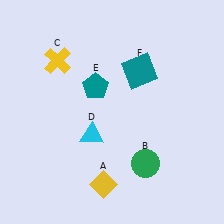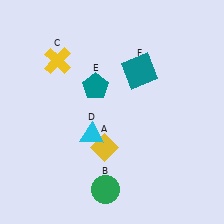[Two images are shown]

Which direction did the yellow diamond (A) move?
The yellow diamond (A) moved up.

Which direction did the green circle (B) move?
The green circle (B) moved left.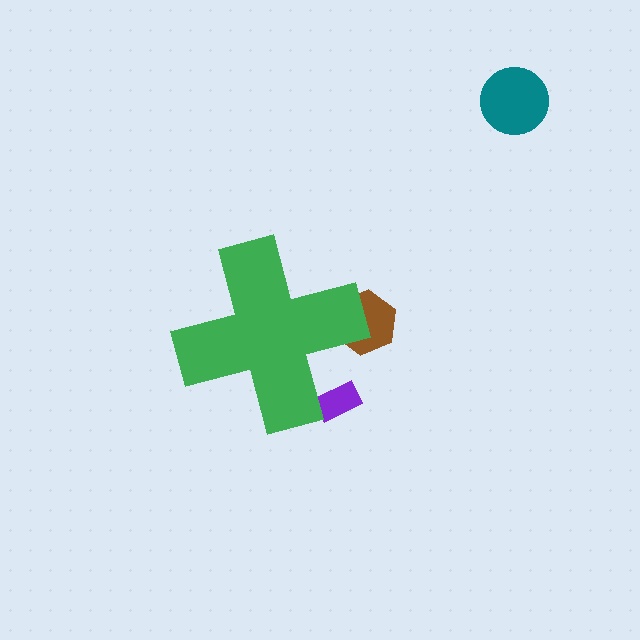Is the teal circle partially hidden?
No, the teal circle is fully visible.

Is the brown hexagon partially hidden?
Yes, the brown hexagon is partially hidden behind the green cross.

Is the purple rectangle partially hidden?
Yes, the purple rectangle is partially hidden behind the green cross.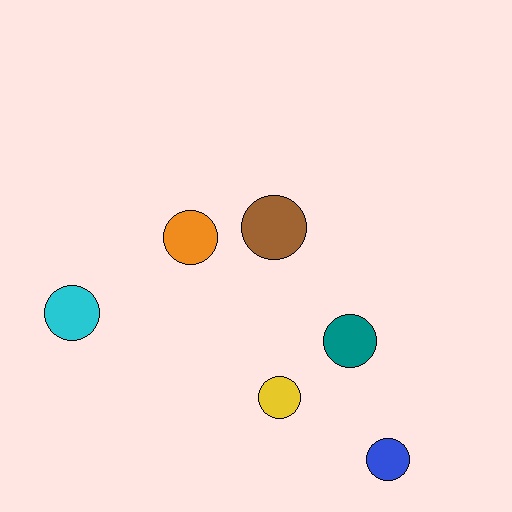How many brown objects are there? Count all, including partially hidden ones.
There is 1 brown object.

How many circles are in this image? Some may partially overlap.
There are 6 circles.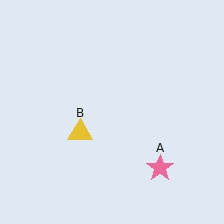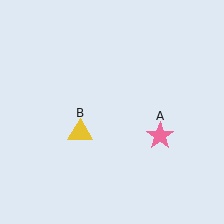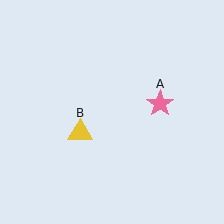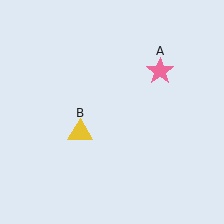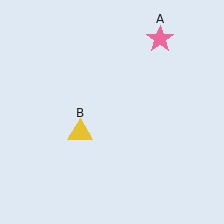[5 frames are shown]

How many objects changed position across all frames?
1 object changed position: pink star (object A).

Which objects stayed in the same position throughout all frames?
Yellow triangle (object B) remained stationary.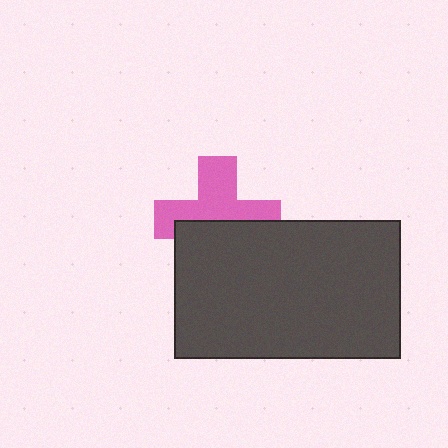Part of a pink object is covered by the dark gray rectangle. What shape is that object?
It is a cross.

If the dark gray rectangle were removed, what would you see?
You would see the complete pink cross.